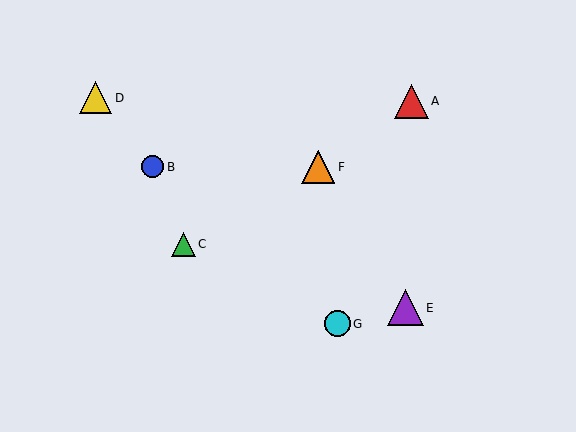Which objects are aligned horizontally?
Objects B, F are aligned horizontally.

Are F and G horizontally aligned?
No, F is at y≈167 and G is at y≈324.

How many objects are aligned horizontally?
2 objects (B, F) are aligned horizontally.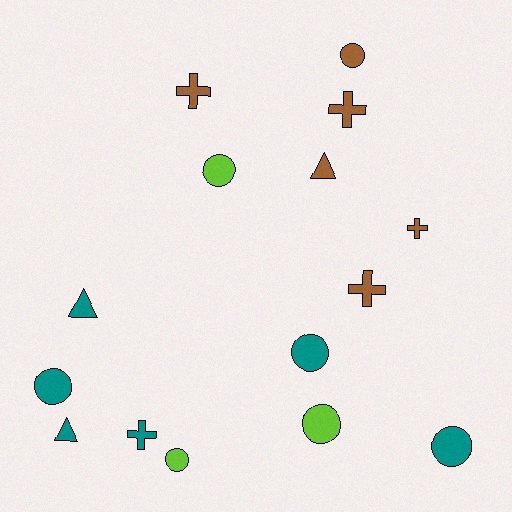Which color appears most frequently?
Teal, with 6 objects.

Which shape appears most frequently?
Circle, with 7 objects.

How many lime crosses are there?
There are no lime crosses.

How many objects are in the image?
There are 15 objects.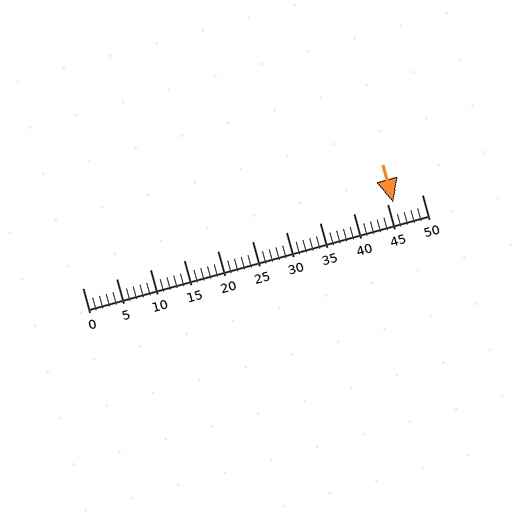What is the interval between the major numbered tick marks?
The major tick marks are spaced 5 units apart.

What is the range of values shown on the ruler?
The ruler shows values from 0 to 50.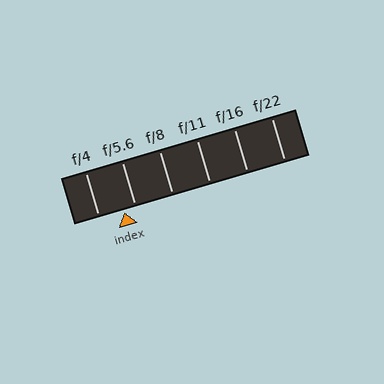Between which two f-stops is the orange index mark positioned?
The index mark is between f/4 and f/5.6.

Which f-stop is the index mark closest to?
The index mark is closest to f/5.6.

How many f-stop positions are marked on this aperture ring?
There are 6 f-stop positions marked.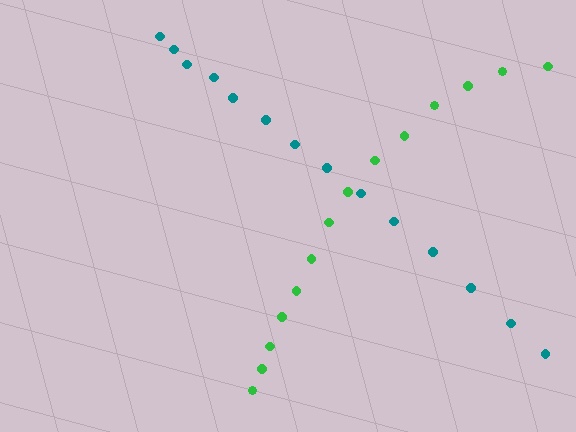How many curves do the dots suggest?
There are 2 distinct paths.